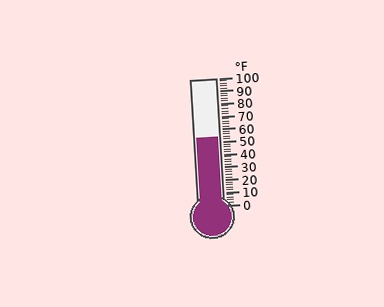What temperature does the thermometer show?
The thermometer shows approximately 54°F.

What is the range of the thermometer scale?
The thermometer scale ranges from 0°F to 100°F.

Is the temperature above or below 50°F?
The temperature is above 50°F.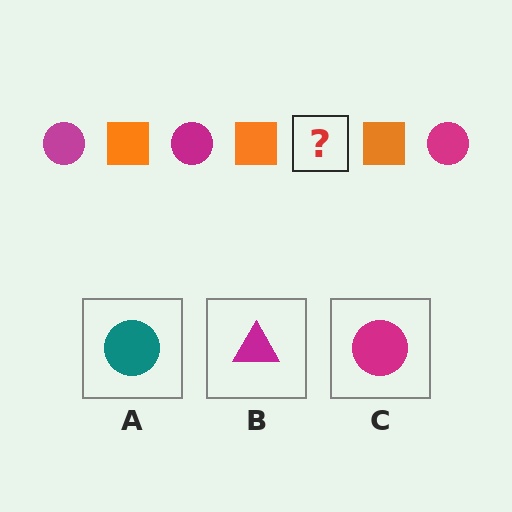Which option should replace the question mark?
Option C.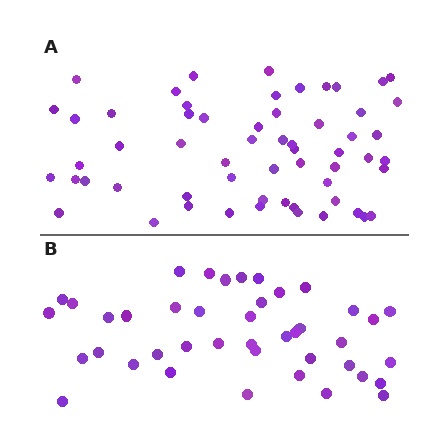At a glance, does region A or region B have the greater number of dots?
Region A (the top region) has more dots.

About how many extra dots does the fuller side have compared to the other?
Region A has approximately 15 more dots than region B.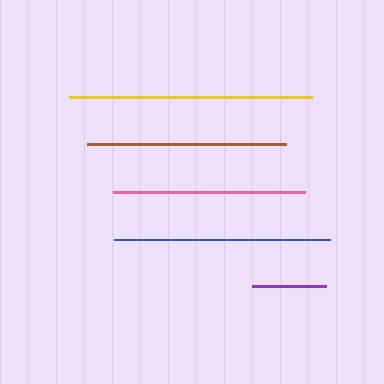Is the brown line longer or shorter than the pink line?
The brown line is longer than the pink line.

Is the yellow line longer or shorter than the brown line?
The yellow line is longer than the brown line.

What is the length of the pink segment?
The pink segment is approximately 193 pixels long.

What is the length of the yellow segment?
The yellow segment is approximately 243 pixels long.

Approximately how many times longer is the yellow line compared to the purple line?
The yellow line is approximately 3.3 times the length of the purple line.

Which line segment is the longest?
The yellow line is the longest at approximately 243 pixels.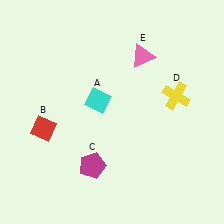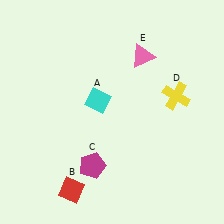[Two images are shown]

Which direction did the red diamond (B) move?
The red diamond (B) moved down.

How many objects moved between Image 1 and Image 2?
1 object moved between the two images.